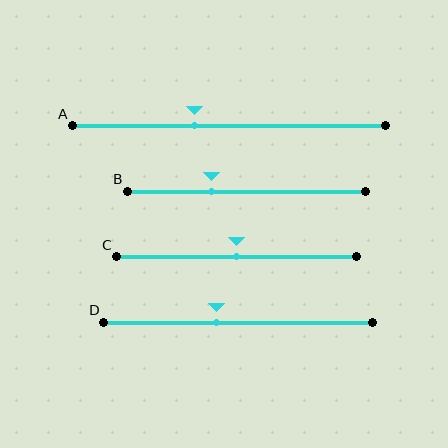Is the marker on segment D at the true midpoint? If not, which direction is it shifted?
No, the marker on segment D is shifted to the left by about 8% of the segment length.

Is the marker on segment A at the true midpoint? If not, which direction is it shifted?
No, the marker on segment A is shifted to the left by about 11% of the segment length.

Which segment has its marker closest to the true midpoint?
Segment C has its marker closest to the true midpoint.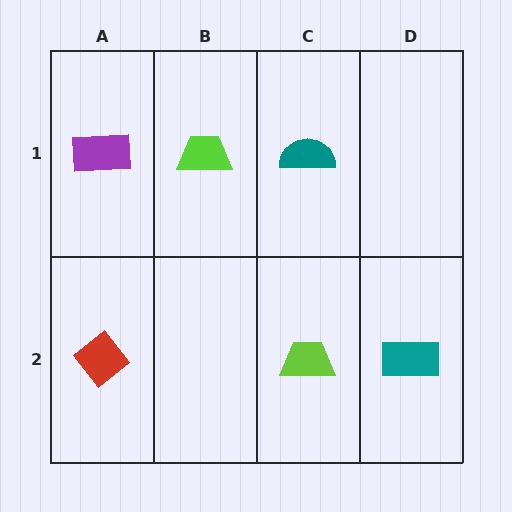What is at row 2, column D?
A teal rectangle.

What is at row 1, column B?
A lime trapezoid.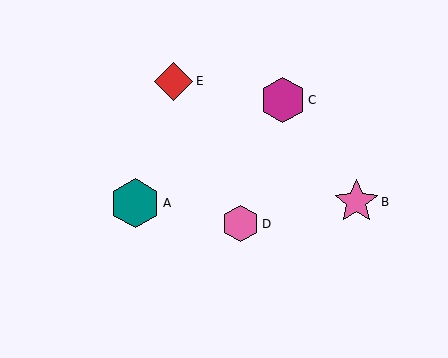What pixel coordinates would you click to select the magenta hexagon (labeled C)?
Click at (283, 100) to select the magenta hexagon C.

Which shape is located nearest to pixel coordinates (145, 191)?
The teal hexagon (labeled A) at (135, 203) is nearest to that location.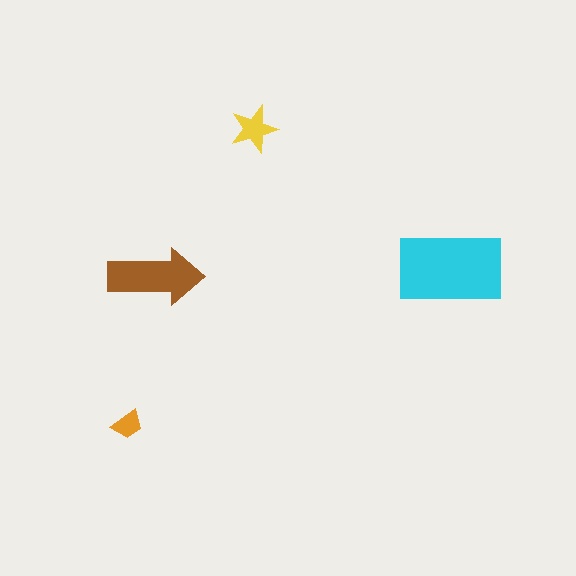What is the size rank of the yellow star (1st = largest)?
3rd.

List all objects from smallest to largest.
The orange trapezoid, the yellow star, the brown arrow, the cyan rectangle.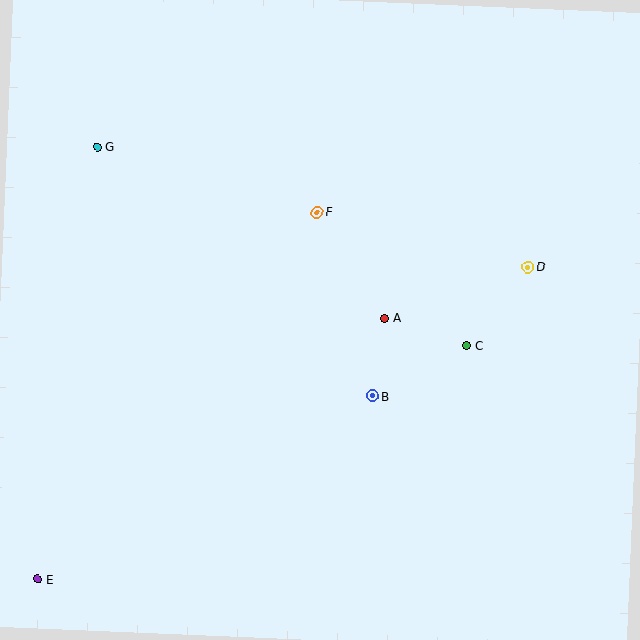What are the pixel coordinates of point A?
Point A is at (385, 318).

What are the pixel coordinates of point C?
Point C is at (467, 345).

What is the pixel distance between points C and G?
The distance between C and G is 419 pixels.